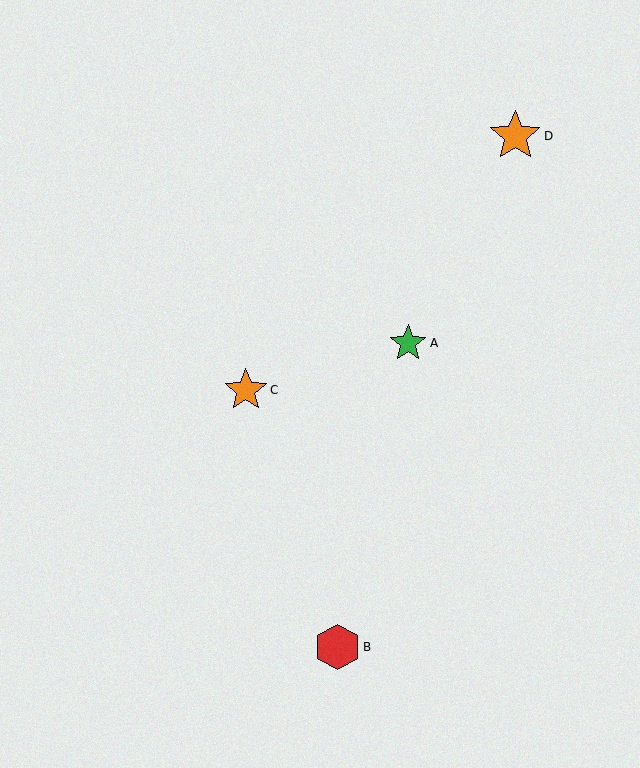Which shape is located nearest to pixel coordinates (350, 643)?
The red hexagon (labeled B) at (337, 647) is nearest to that location.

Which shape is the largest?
The orange star (labeled D) is the largest.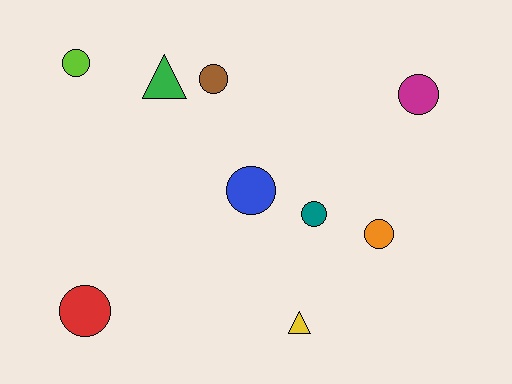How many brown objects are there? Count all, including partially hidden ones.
There is 1 brown object.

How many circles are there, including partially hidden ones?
There are 7 circles.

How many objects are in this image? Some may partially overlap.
There are 9 objects.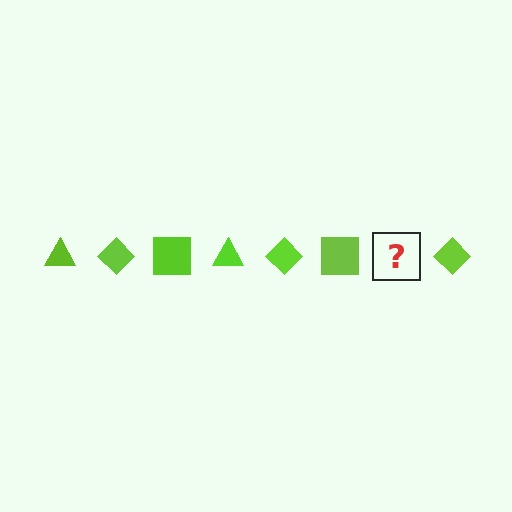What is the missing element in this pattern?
The missing element is a lime triangle.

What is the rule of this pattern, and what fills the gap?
The rule is that the pattern cycles through triangle, diamond, square shapes in lime. The gap should be filled with a lime triangle.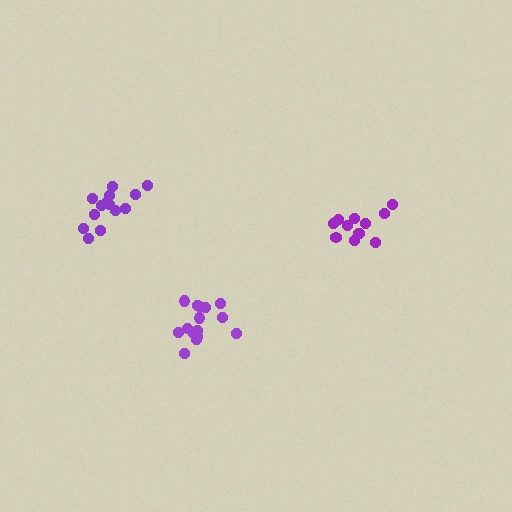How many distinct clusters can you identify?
There are 3 distinct clusters.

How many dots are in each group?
Group 1: 12 dots, Group 2: 15 dots, Group 3: 14 dots (41 total).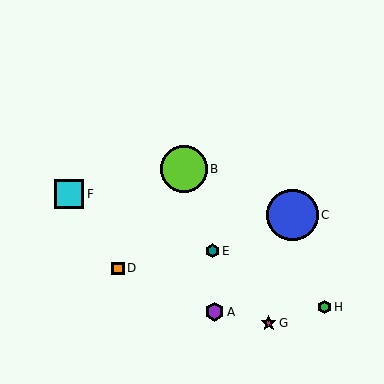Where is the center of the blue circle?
The center of the blue circle is at (292, 215).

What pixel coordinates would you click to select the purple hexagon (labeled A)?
Click at (215, 312) to select the purple hexagon A.